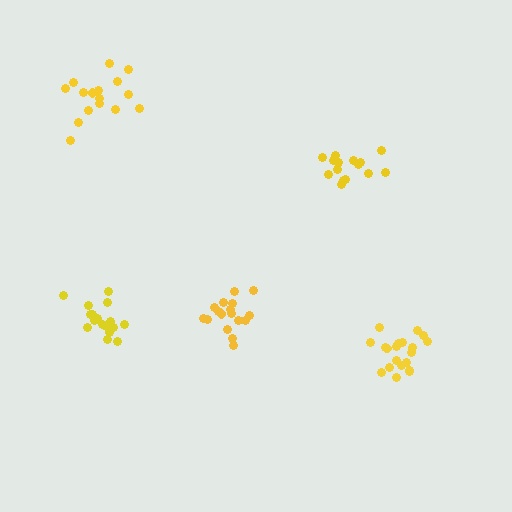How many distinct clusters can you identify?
There are 5 distinct clusters.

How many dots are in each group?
Group 1: 18 dots, Group 2: 20 dots, Group 3: 19 dots, Group 4: 15 dots, Group 5: 16 dots (88 total).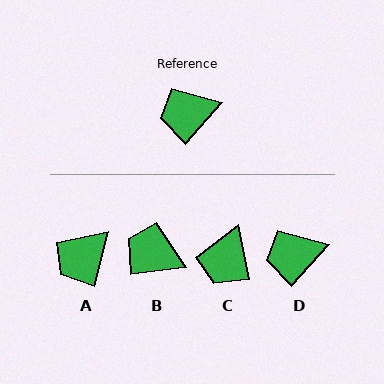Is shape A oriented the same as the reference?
No, it is off by about 27 degrees.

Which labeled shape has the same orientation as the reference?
D.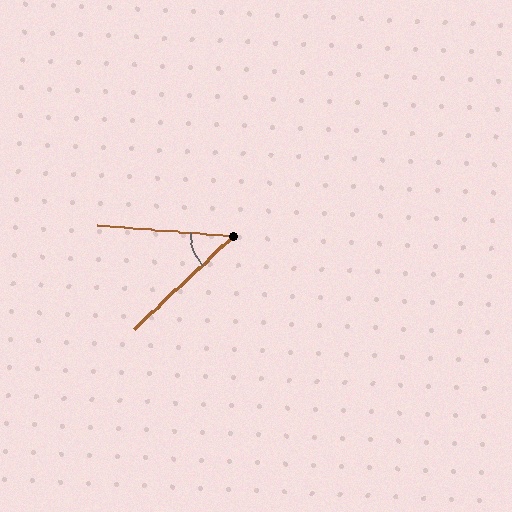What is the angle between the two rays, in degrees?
Approximately 48 degrees.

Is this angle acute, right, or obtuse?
It is acute.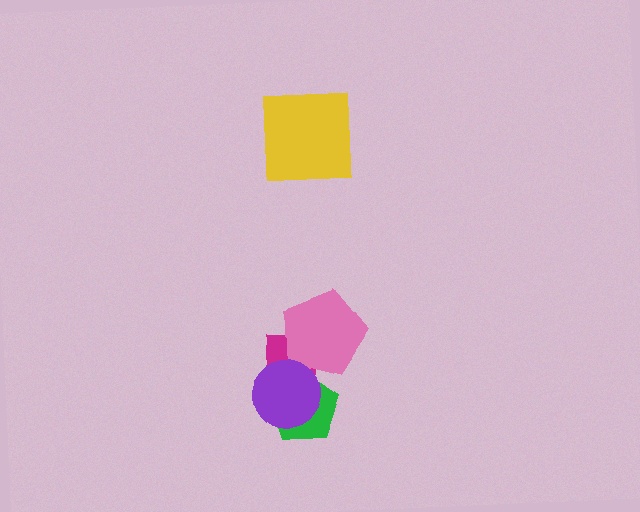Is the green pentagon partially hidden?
Yes, it is partially covered by another shape.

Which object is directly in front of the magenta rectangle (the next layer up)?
The green pentagon is directly in front of the magenta rectangle.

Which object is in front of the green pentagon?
The purple circle is in front of the green pentagon.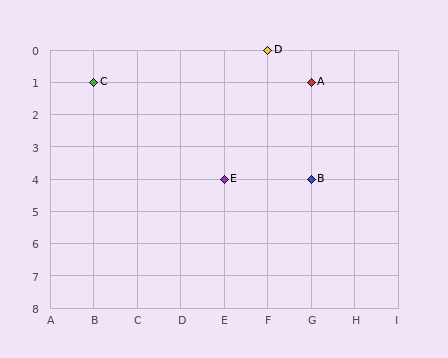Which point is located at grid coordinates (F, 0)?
Point D is at (F, 0).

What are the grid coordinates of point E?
Point E is at grid coordinates (E, 4).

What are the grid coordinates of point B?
Point B is at grid coordinates (G, 4).